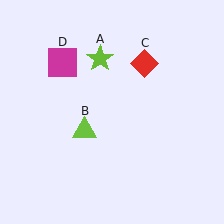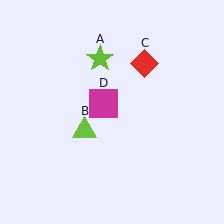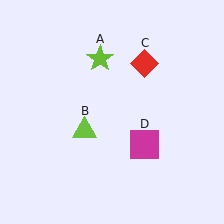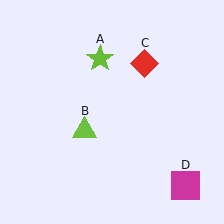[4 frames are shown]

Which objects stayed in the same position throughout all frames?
Lime star (object A) and lime triangle (object B) and red diamond (object C) remained stationary.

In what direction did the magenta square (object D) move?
The magenta square (object D) moved down and to the right.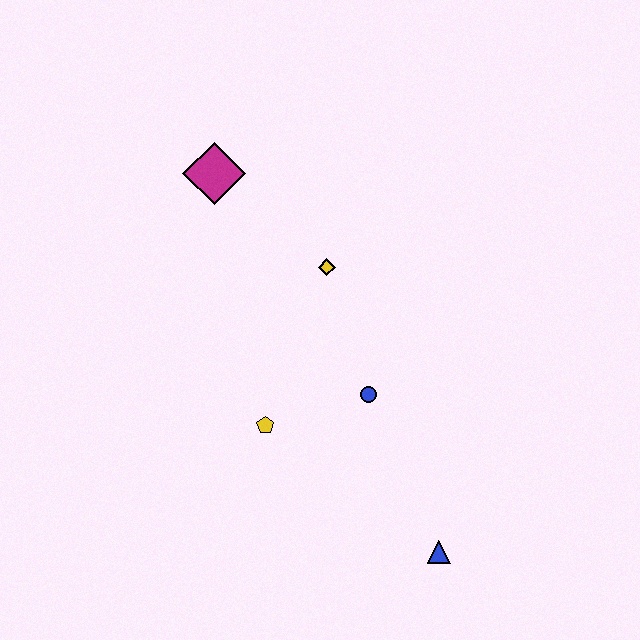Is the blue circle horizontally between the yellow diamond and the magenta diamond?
No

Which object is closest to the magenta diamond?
The yellow diamond is closest to the magenta diamond.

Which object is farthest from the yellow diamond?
The blue triangle is farthest from the yellow diamond.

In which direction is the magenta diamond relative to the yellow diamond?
The magenta diamond is to the left of the yellow diamond.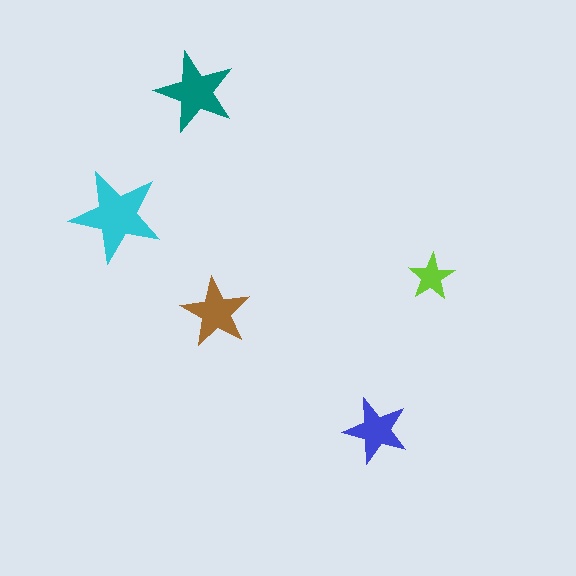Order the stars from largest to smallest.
the cyan one, the teal one, the brown one, the blue one, the lime one.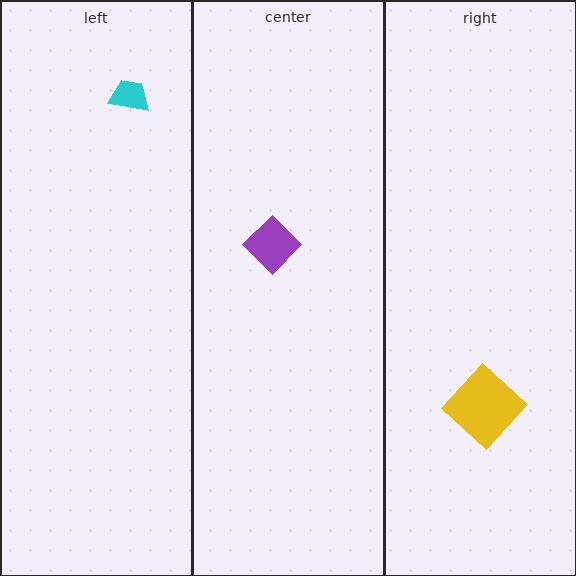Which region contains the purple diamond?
The center region.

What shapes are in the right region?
The yellow diamond.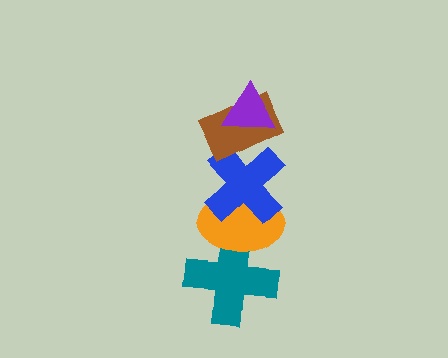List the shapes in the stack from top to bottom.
From top to bottom: the purple triangle, the brown rectangle, the blue cross, the orange ellipse, the teal cross.